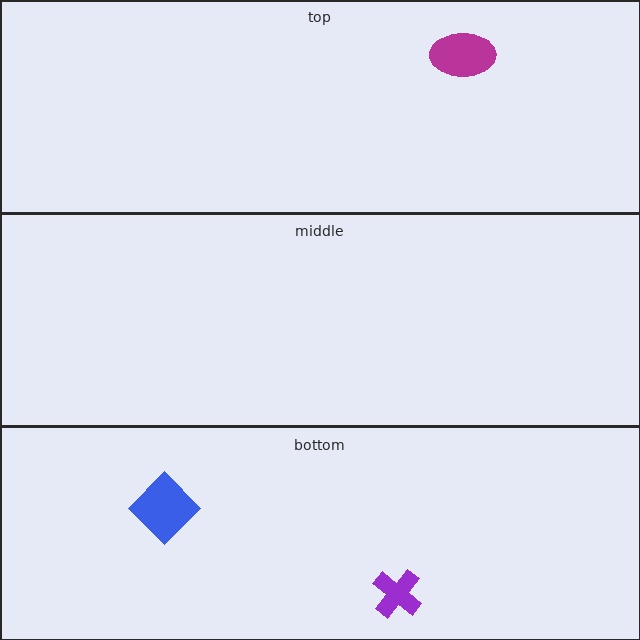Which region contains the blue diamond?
The bottom region.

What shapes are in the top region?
The magenta ellipse.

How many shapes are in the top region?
1.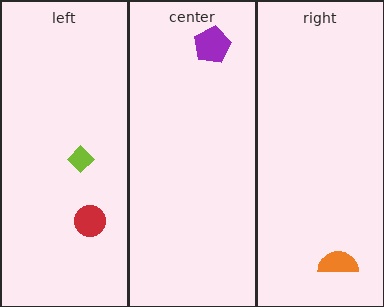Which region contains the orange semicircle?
The right region.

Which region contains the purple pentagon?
The center region.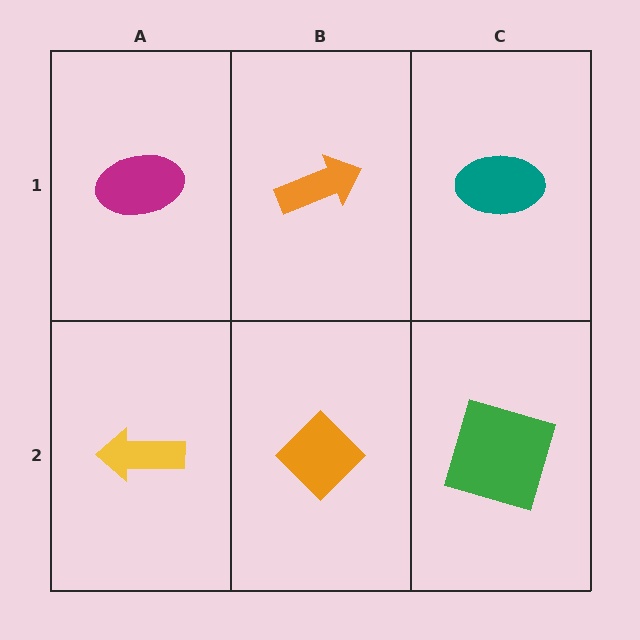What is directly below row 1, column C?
A green square.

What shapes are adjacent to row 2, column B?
An orange arrow (row 1, column B), a yellow arrow (row 2, column A), a green square (row 2, column C).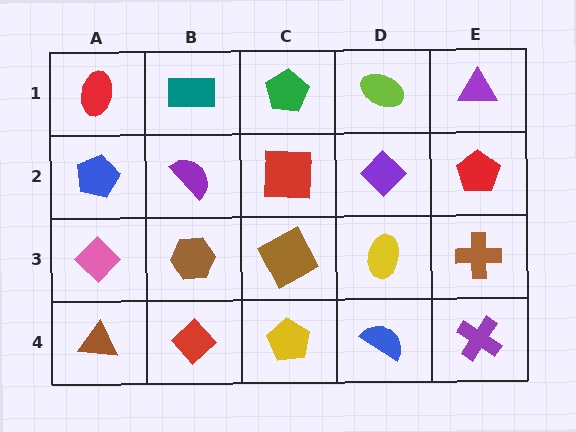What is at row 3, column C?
A brown square.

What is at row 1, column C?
A green pentagon.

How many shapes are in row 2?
5 shapes.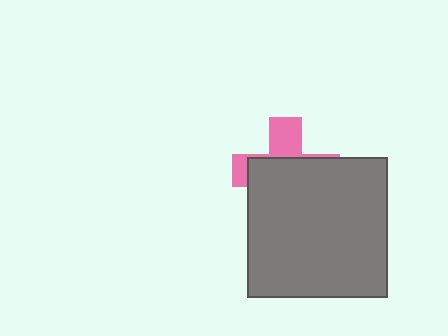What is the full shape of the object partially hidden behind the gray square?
The partially hidden object is a pink cross.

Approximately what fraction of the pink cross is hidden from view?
Roughly 66% of the pink cross is hidden behind the gray square.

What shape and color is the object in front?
The object in front is a gray square.